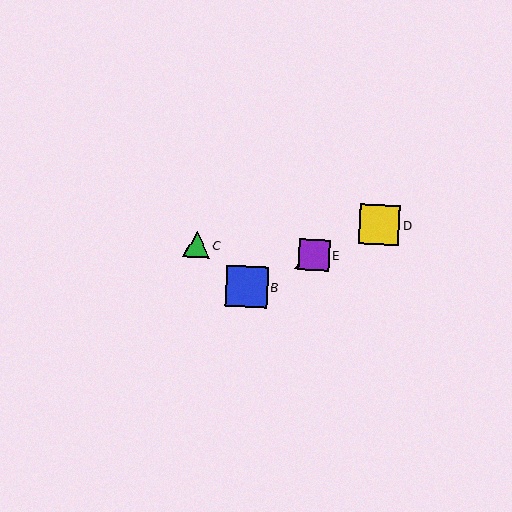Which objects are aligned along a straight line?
Objects A, B, D, E are aligned along a straight line.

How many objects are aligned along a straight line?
4 objects (A, B, D, E) are aligned along a straight line.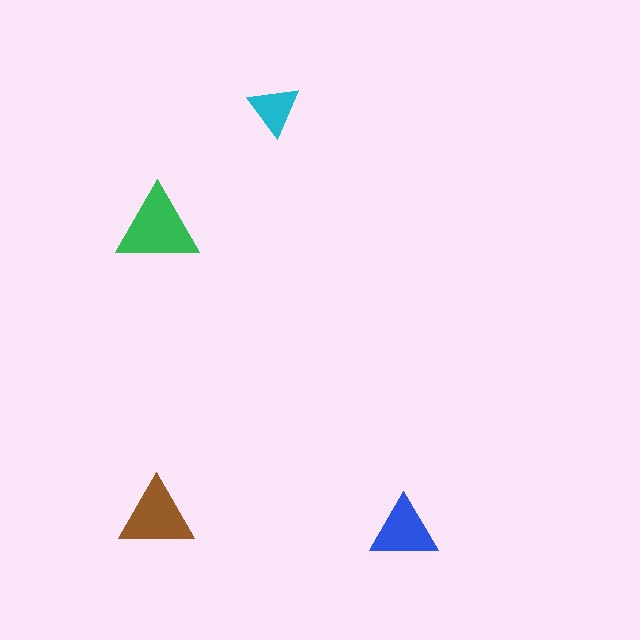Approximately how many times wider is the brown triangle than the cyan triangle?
About 1.5 times wider.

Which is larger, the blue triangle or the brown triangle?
The brown one.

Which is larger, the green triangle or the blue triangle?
The green one.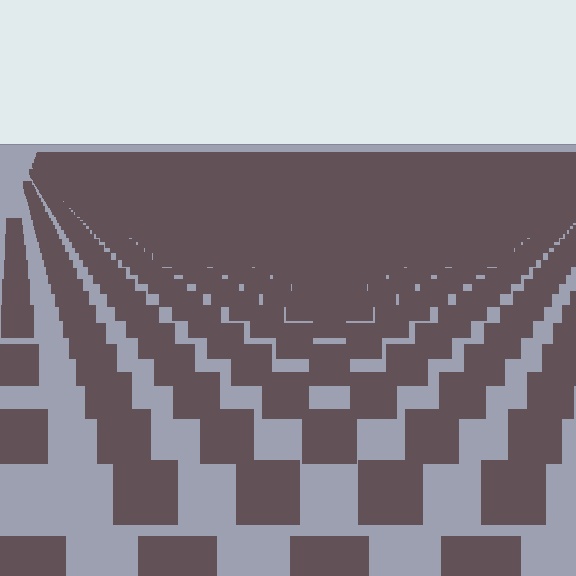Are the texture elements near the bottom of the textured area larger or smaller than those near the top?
Larger. Near the bottom, elements are closer to the viewer and appear at a bigger on-screen size.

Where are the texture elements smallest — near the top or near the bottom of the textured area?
Near the top.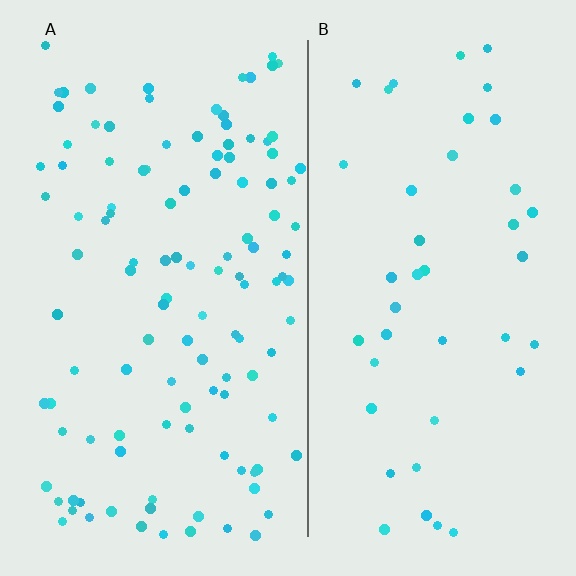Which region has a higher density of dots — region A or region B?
A (the left).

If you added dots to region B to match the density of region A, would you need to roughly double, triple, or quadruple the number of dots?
Approximately triple.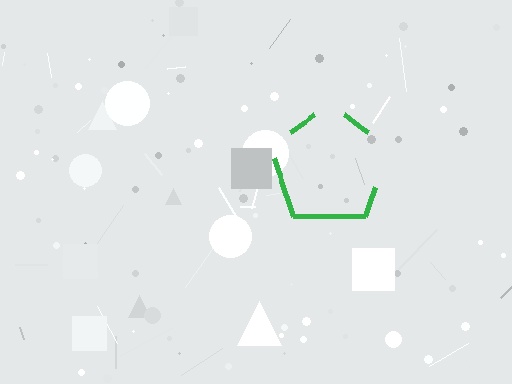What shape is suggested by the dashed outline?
The dashed outline suggests a pentagon.